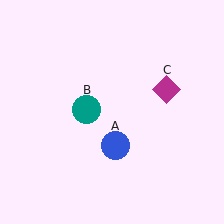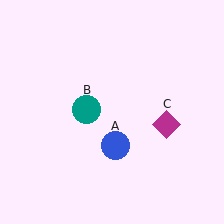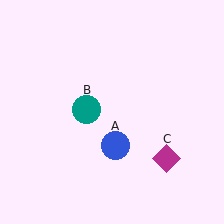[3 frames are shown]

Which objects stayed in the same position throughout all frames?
Blue circle (object A) and teal circle (object B) remained stationary.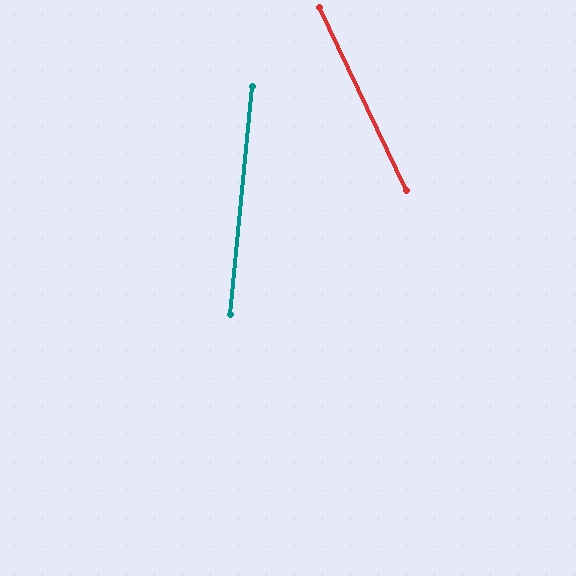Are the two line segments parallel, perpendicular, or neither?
Neither parallel nor perpendicular — they differ by about 31°.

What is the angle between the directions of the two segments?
Approximately 31 degrees.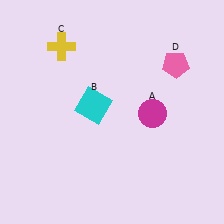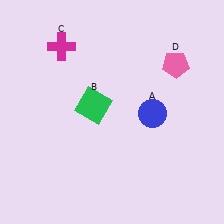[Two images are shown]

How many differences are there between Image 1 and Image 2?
There are 3 differences between the two images.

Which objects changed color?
A changed from magenta to blue. B changed from cyan to green. C changed from yellow to magenta.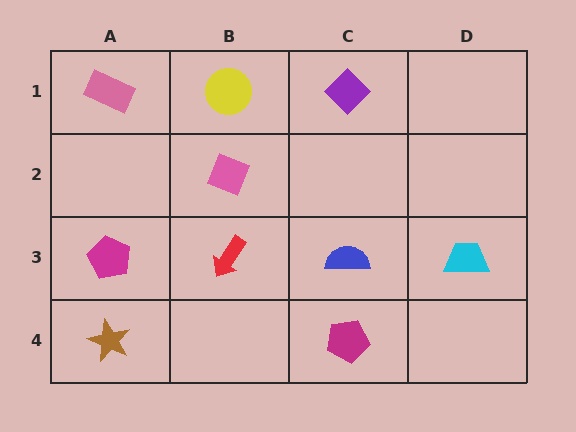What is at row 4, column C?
A magenta pentagon.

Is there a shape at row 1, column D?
No, that cell is empty.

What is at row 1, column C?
A purple diamond.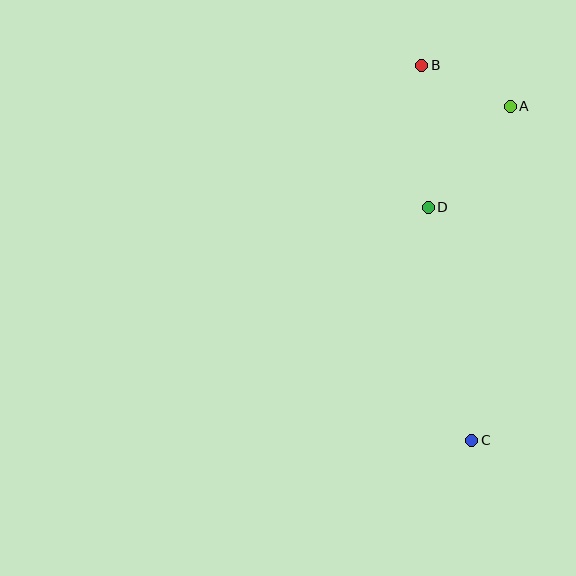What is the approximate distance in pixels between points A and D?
The distance between A and D is approximately 130 pixels.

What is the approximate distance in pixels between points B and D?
The distance between B and D is approximately 142 pixels.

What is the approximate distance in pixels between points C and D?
The distance between C and D is approximately 237 pixels.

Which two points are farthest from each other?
Points B and C are farthest from each other.